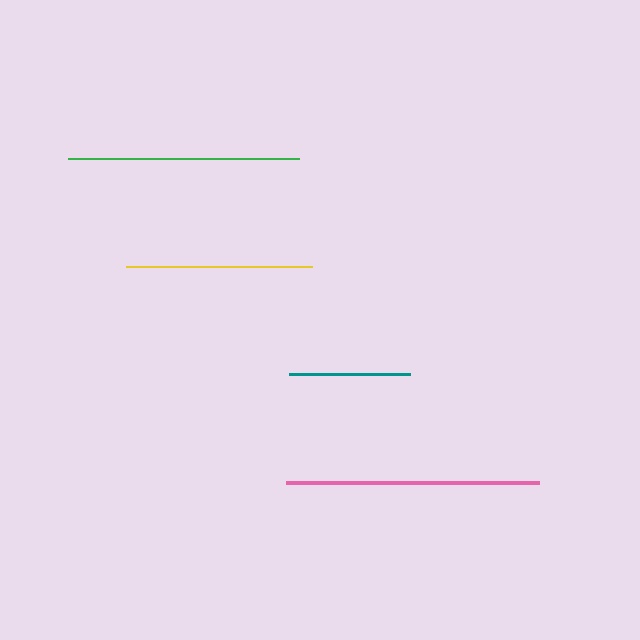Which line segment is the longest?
The pink line is the longest at approximately 253 pixels.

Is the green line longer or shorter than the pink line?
The pink line is longer than the green line.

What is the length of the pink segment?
The pink segment is approximately 253 pixels long.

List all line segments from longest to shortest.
From longest to shortest: pink, green, yellow, teal.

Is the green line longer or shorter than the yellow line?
The green line is longer than the yellow line.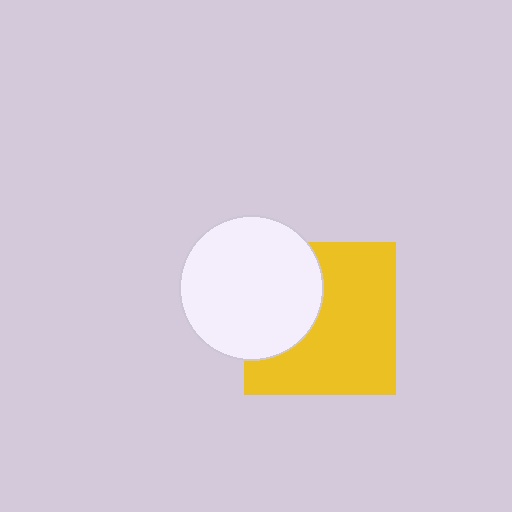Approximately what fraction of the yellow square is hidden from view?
Roughly 35% of the yellow square is hidden behind the white circle.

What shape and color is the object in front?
The object in front is a white circle.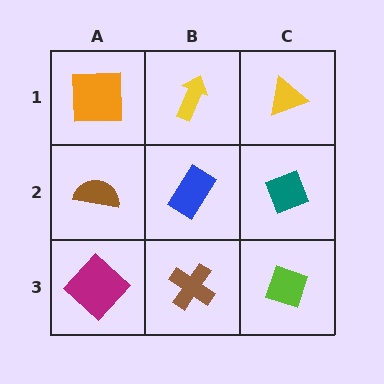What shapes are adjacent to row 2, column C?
A yellow triangle (row 1, column C), a lime diamond (row 3, column C), a blue rectangle (row 2, column B).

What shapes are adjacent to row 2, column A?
An orange square (row 1, column A), a magenta diamond (row 3, column A), a blue rectangle (row 2, column B).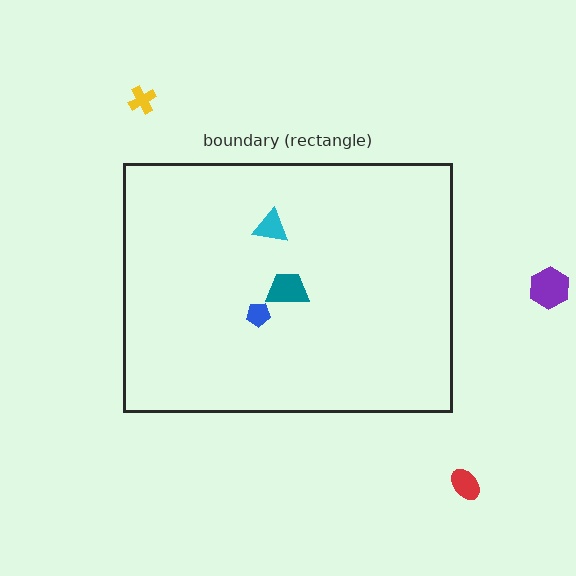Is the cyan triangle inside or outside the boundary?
Inside.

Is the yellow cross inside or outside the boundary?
Outside.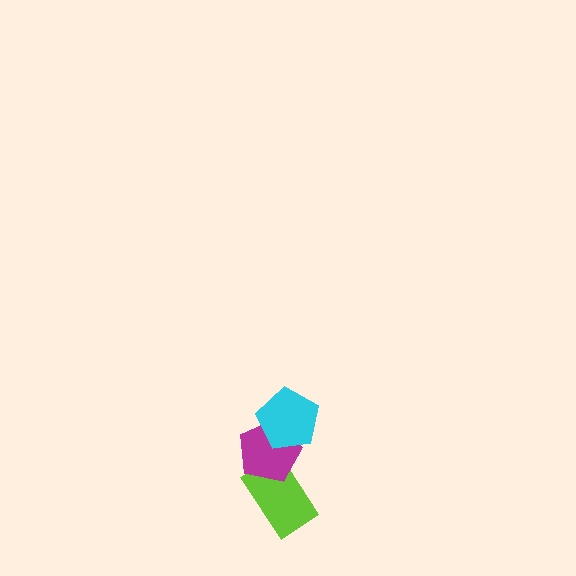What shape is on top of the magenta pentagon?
The cyan pentagon is on top of the magenta pentagon.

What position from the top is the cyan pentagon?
The cyan pentagon is 1st from the top.